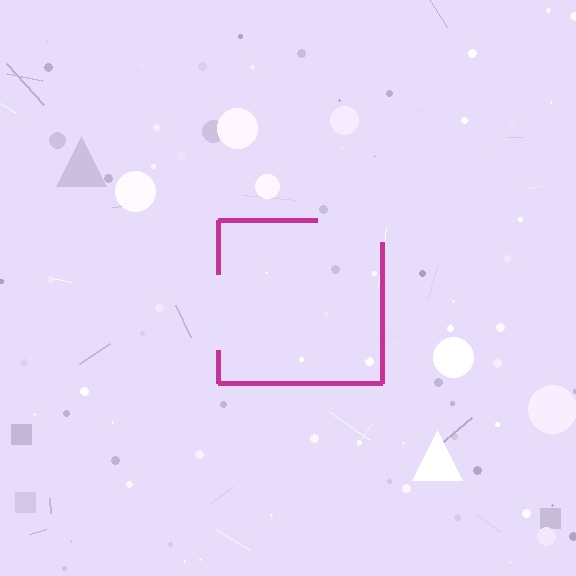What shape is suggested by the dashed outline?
The dashed outline suggests a square.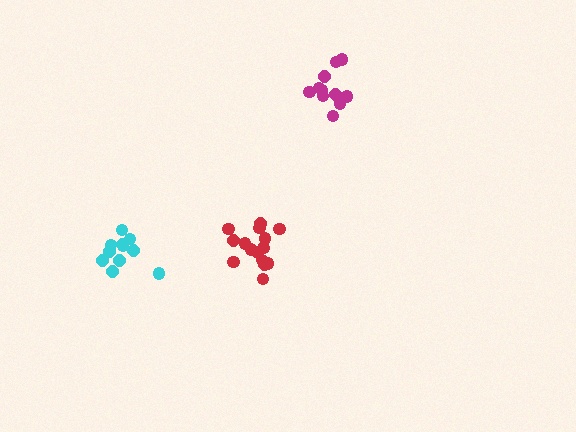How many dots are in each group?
Group 1: 15 dots, Group 2: 11 dots, Group 3: 11 dots (37 total).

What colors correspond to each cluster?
The clusters are colored: red, cyan, magenta.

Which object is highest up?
The magenta cluster is topmost.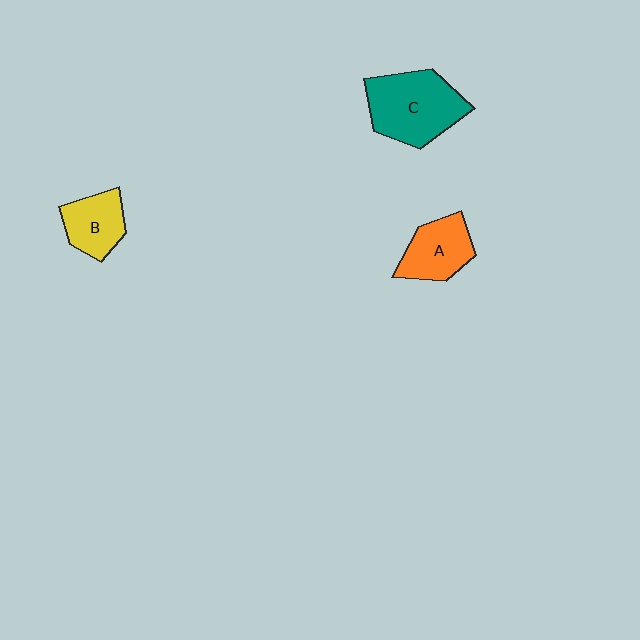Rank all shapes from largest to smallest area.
From largest to smallest: C (teal), A (orange), B (yellow).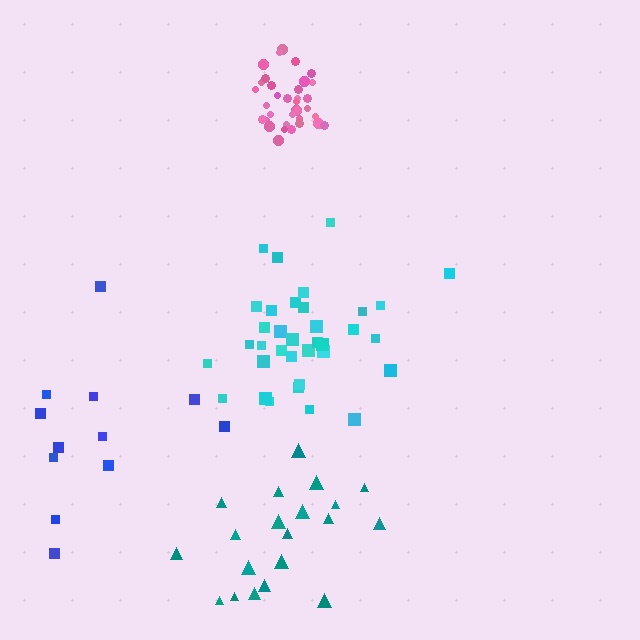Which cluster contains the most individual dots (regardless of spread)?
Pink (35).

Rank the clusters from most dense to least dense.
pink, cyan, teal, blue.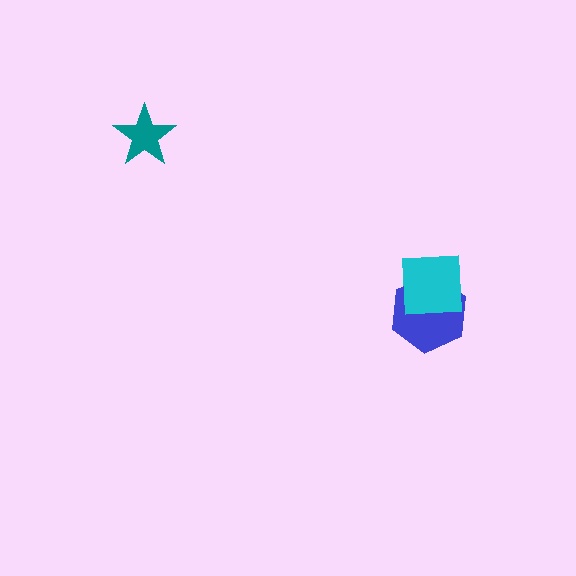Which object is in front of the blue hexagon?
The cyan square is in front of the blue hexagon.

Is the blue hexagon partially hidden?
Yes, it is partially covered by another shape.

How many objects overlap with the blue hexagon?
1 object overlaps with the blue hexagon.